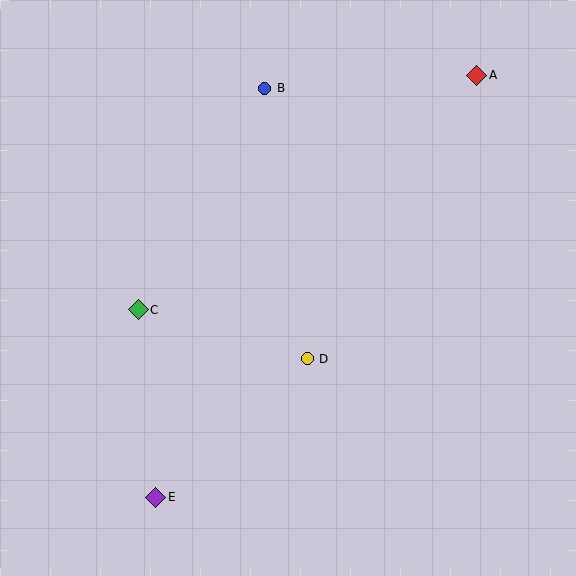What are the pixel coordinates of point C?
Point C is at (138, 310).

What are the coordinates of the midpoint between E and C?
The midpoint between E and C is at (147, 404).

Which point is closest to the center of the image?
Point D at (307, 359) is closest to the center.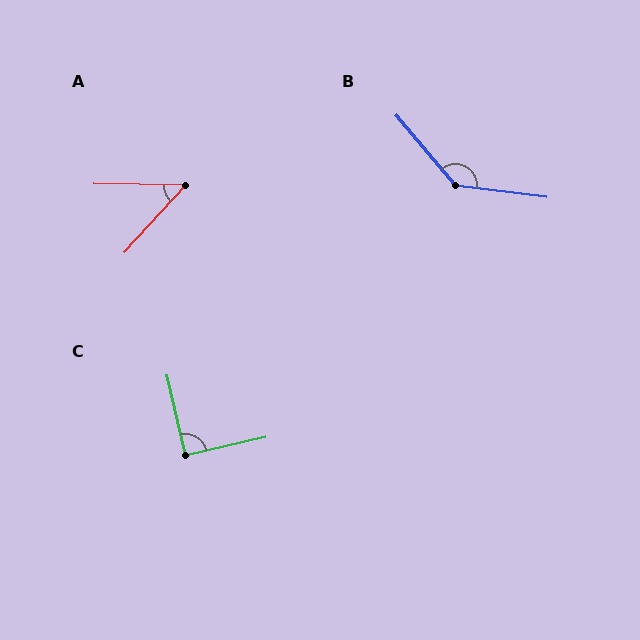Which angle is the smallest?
A, at approximately 49 degrees.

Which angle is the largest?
B, at approximately 138 degrees.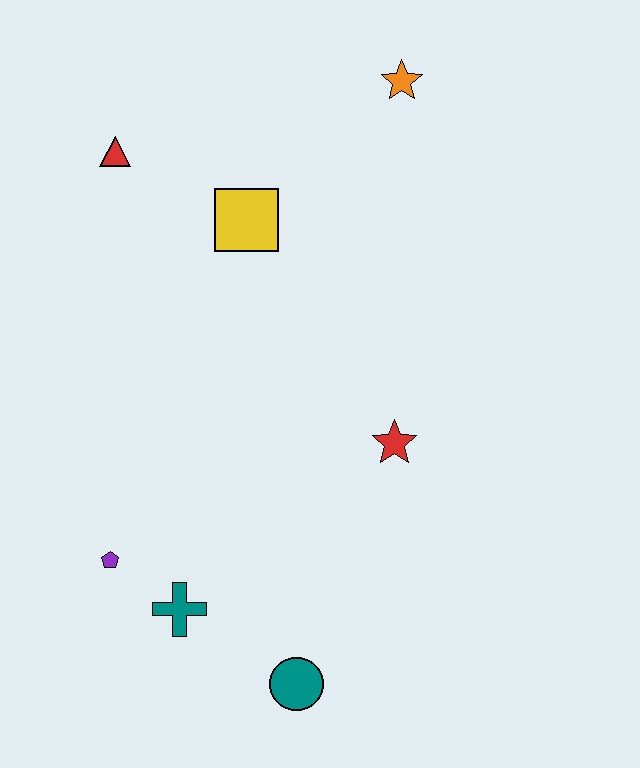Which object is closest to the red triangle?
The yellow square is closest to the red triangle.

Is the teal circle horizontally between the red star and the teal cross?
Yes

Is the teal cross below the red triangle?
Yes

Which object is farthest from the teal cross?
The orange star is farthest from the teal cross.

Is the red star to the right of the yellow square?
Yes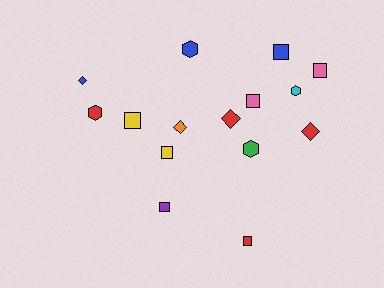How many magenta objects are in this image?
There are no magenta objects.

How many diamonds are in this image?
There are 4 diamonds.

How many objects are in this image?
There are 15 objects.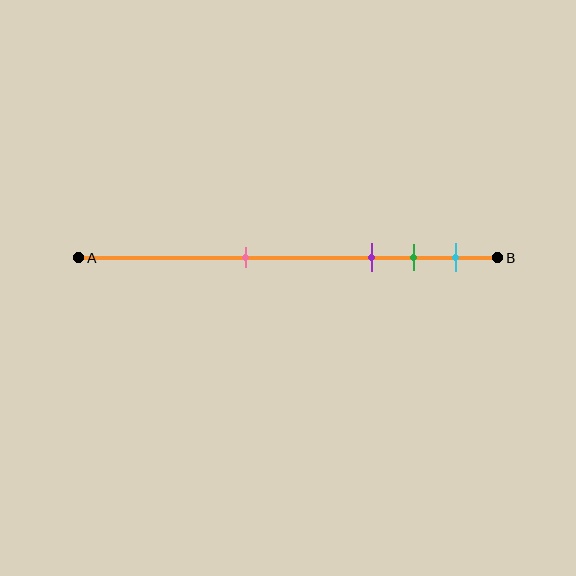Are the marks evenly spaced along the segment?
No, the marks are not evenly spaced.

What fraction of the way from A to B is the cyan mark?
The cyan mark is approximately 90% (0.9) of the way from A to B.